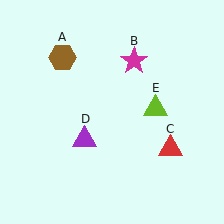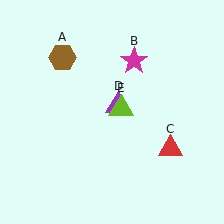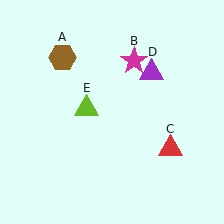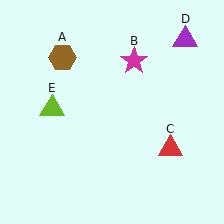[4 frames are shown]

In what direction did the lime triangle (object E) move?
The lime triangle (object E) moved left.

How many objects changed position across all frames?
2 objects changed position: purple triangle (object D), lime triangle (object E).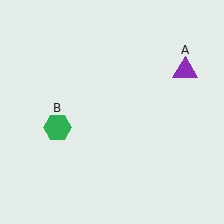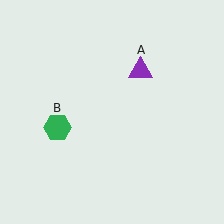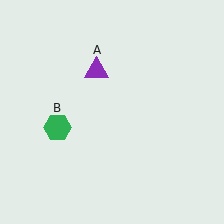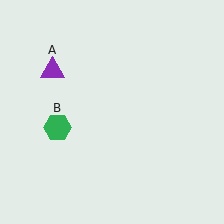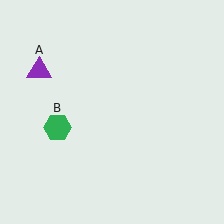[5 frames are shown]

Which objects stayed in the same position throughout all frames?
Green hexagon (object B) remained stationary.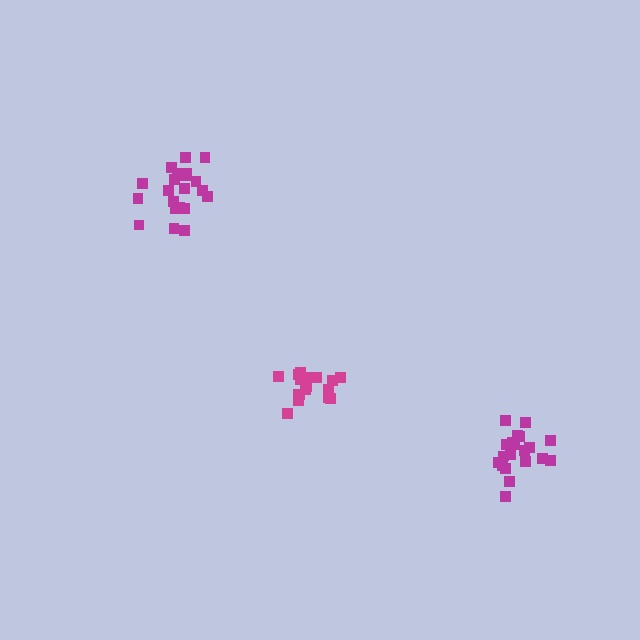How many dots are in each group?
Group 1: 20 dots, Group 2: 18 dots, Group 3: 21 dots (59 total).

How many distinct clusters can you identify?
There are 3 distinct clusters.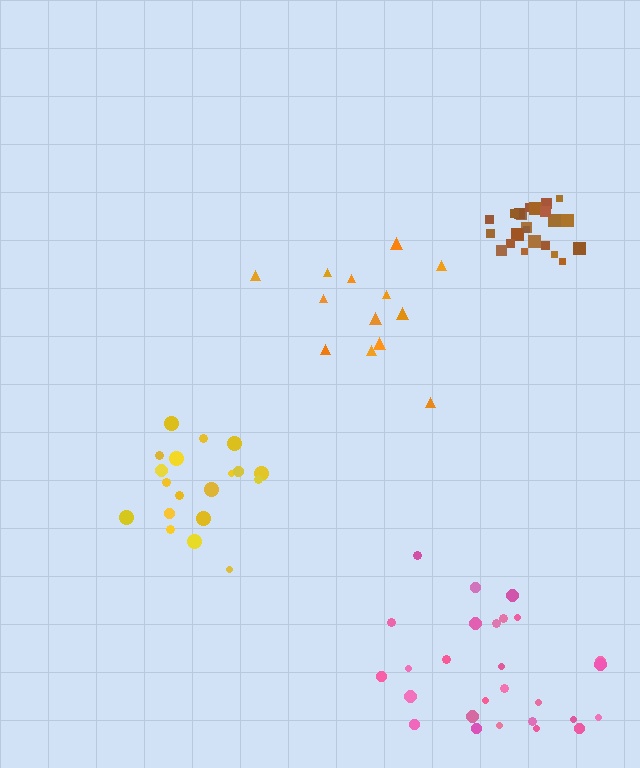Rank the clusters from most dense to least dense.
brown, yellow, pink, orange.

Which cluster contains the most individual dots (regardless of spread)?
Pink (27).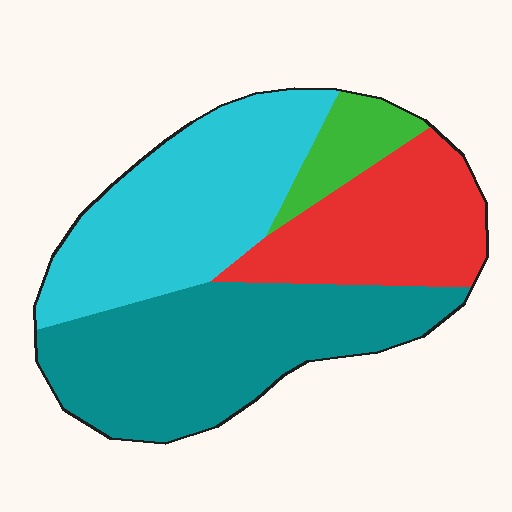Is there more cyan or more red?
Cyan.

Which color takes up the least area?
Green, at roughly 10%.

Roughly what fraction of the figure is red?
Red covers roughly 25% of the figure.